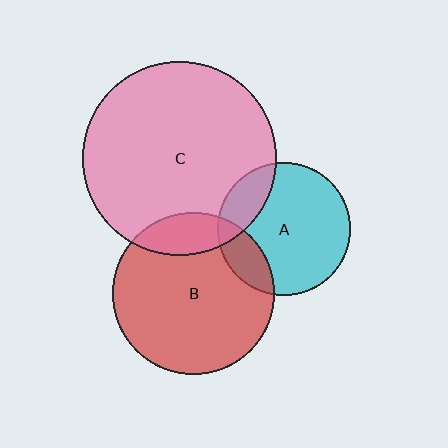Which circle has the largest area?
Circle C (pink).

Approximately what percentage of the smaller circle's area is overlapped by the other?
Approximately 20%.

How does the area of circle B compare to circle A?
Approximately 1.5 times.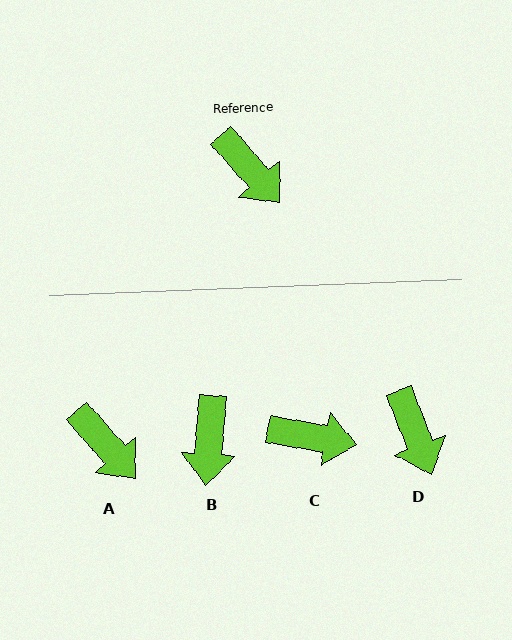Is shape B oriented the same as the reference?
No, it is off by about 46 degrees.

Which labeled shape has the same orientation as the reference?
A.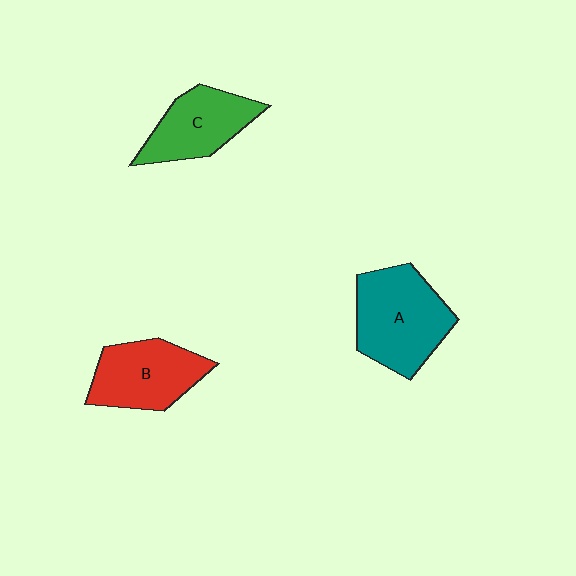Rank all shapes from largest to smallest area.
From largest to smallest: A (teal), B (red), C (green).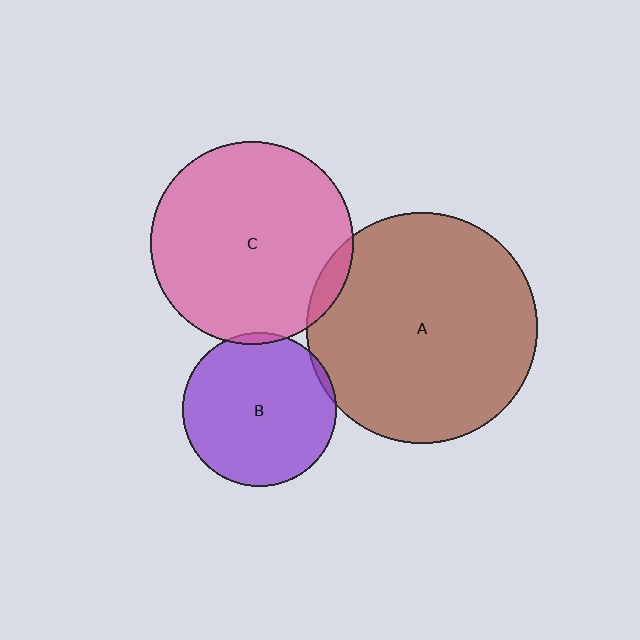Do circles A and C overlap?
Yes.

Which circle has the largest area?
Circle A (brown).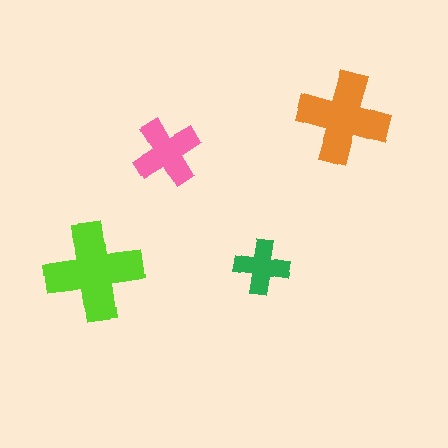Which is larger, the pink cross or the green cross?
The pink one.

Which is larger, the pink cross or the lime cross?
The lime one.